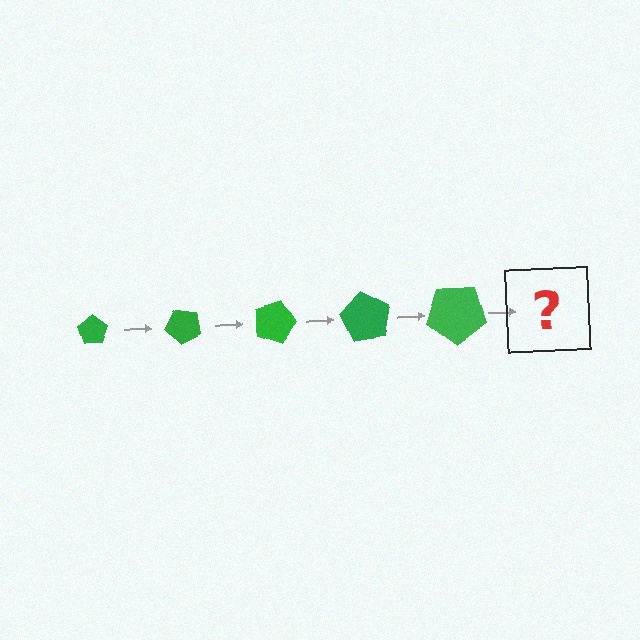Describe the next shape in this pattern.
It should be a pentagon, larger than the previous one and rotated 225 degrees from the start.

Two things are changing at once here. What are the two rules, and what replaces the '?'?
The two rules are that the pentagon grows larger each step and it rotates 45 degrees each step. The '?' should be a pentagon, larger than the previous one and rotated 225 degrees from the start.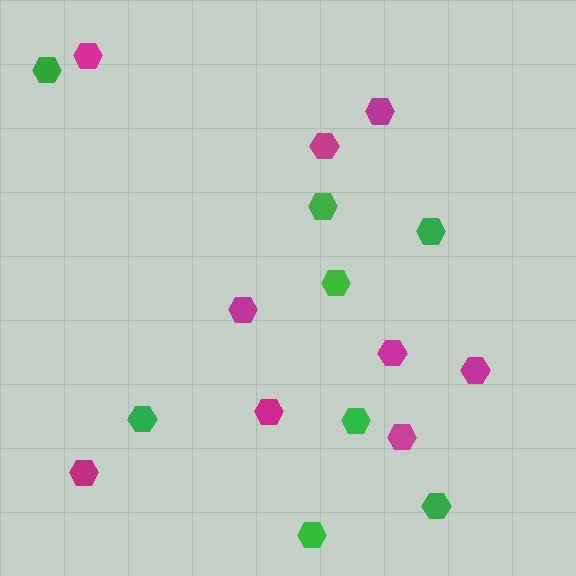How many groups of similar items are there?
There are 2 groups: one group of magenta hexagons (9) and one group of green hexagons (8).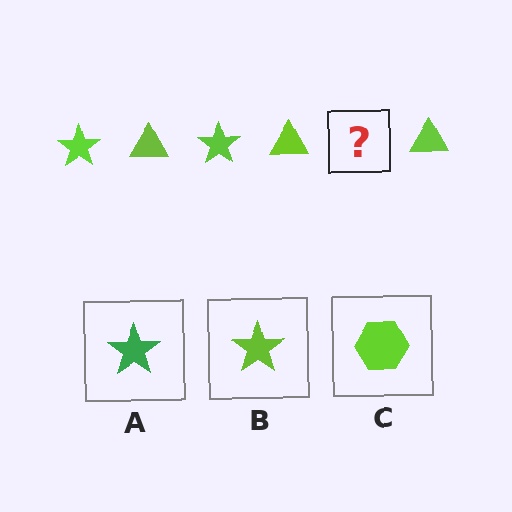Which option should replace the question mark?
Option B.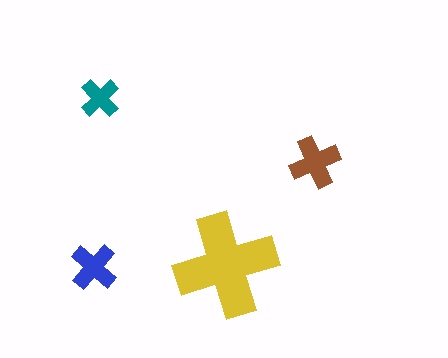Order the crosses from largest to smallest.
the yellow one, the brown one, the blue one, the teal one.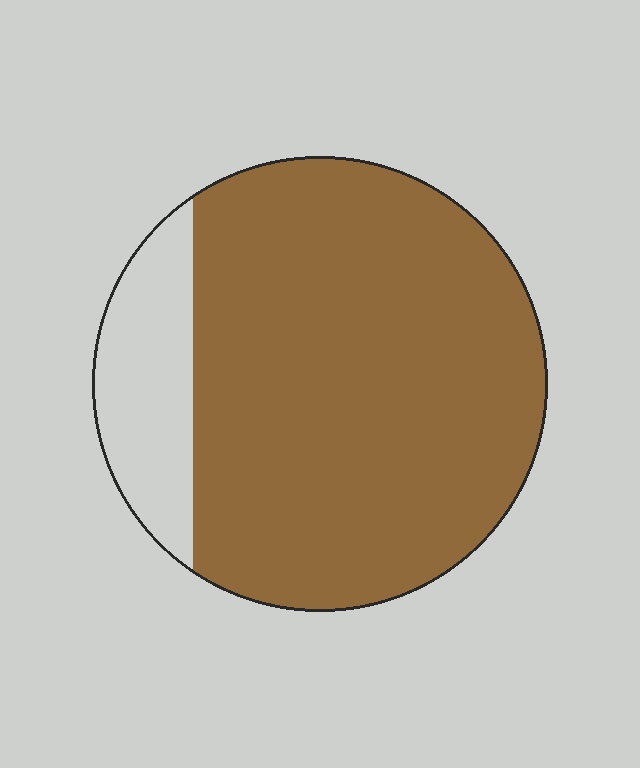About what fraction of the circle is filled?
About five sixths (5/6).